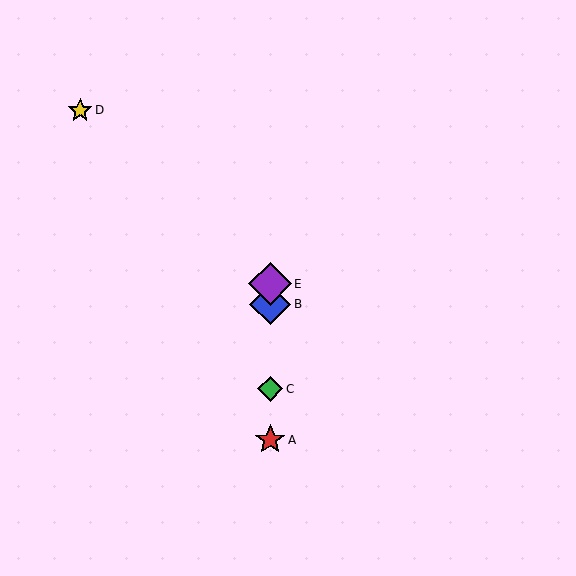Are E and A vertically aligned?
Yes, both are at x≈270.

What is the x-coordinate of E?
Object E is at x≈270.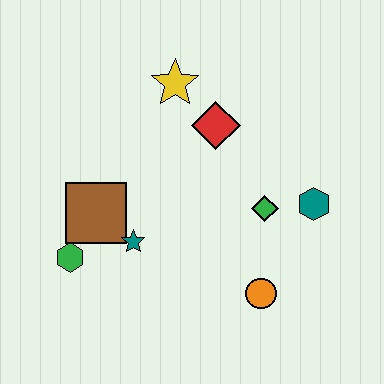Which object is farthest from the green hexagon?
The teal hexagon is farthest from the green hexagon.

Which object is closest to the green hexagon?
The brown square is closest to the green hexagon.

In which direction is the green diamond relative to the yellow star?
The green diamond is below the yellow star.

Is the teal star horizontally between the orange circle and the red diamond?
No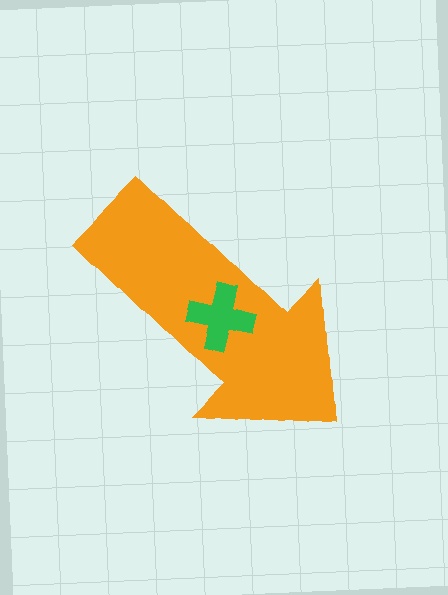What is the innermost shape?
The green cross.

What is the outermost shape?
The orange arrow.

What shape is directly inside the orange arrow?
The green cross.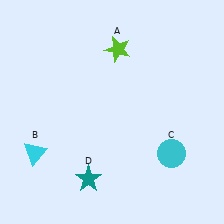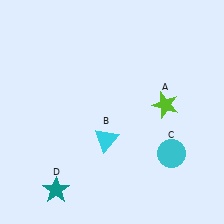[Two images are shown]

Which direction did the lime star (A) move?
The lime star (A) moved down.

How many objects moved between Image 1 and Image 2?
3 objects moved between the two images.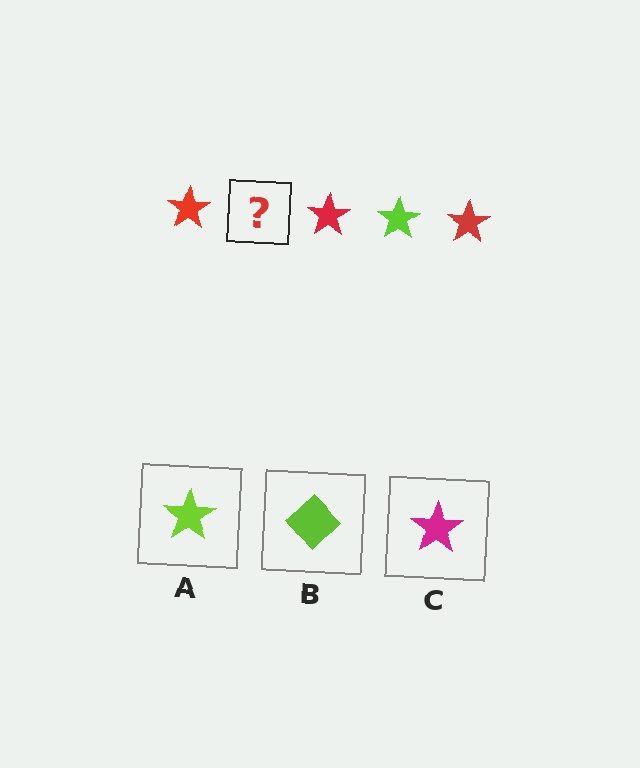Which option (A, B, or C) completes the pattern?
A.